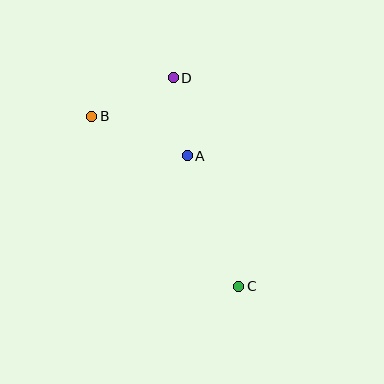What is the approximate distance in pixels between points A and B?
The distance between A and B is approximately 103 pixels.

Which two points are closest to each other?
Points A and D are closest to each other.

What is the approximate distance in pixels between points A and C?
The distance between A and C is approximately 140 pixels.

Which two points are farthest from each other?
Points B and C are farthest from each other.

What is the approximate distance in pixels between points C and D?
The distance between C and D is approximately 219 pixels.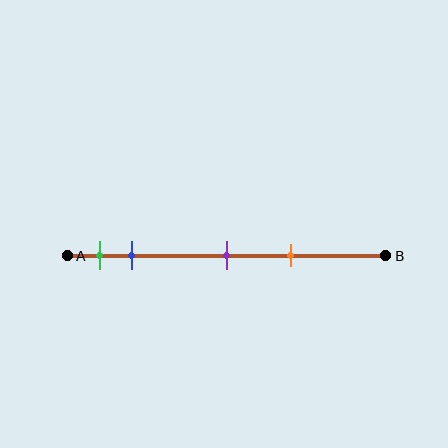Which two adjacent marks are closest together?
The green and blue marks are the closest adjacent pair.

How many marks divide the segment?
There are 4 marks dividing the segment.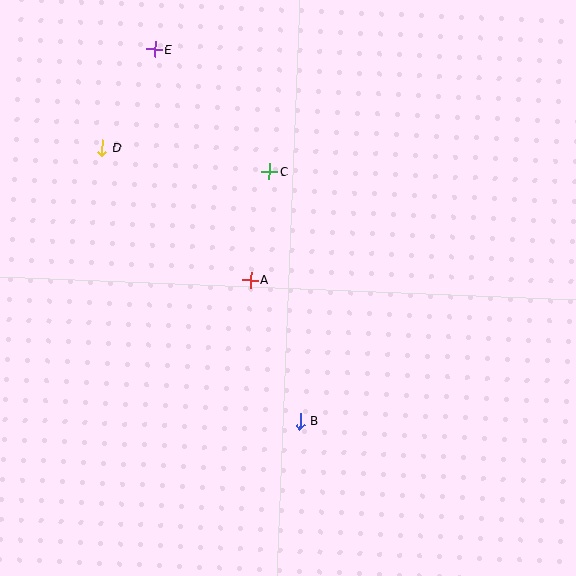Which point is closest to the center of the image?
Point A at (250, 280) is closest to the center.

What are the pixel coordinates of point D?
Point D is at (102, 148).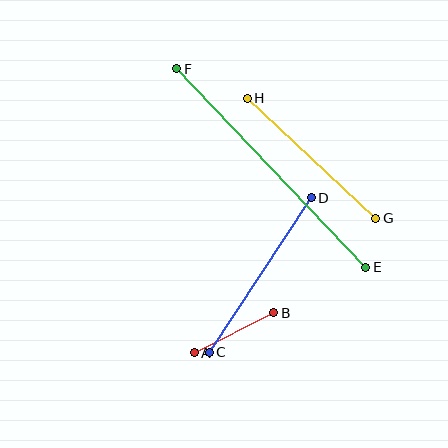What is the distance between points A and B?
The distance is approximately 89 pixels.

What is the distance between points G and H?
The distance is approximately 176 pixels.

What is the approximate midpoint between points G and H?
The midpoint is at approximately (311, 158) pixels.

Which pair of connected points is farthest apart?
Points E and F are farthest apart.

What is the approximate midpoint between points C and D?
The midpoint is at approximately (260, 275) pixels.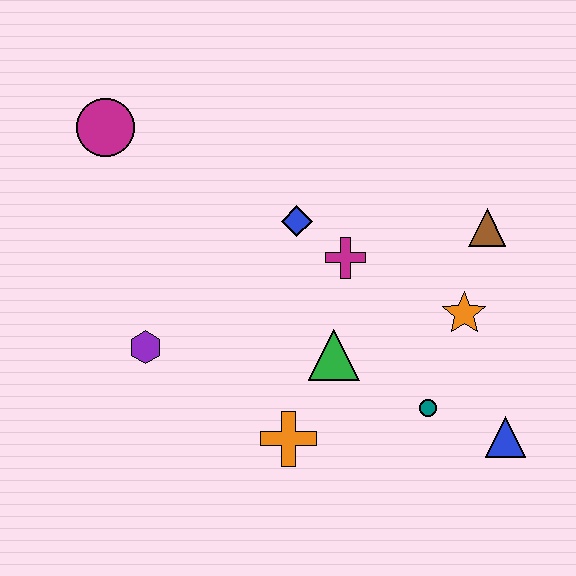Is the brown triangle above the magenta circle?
No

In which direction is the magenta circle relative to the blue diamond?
The magenta circle is to the left of the blue diamond.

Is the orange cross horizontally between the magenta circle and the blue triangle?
Yes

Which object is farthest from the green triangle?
The magenta circle is farthest from the green triangle.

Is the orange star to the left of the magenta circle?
No